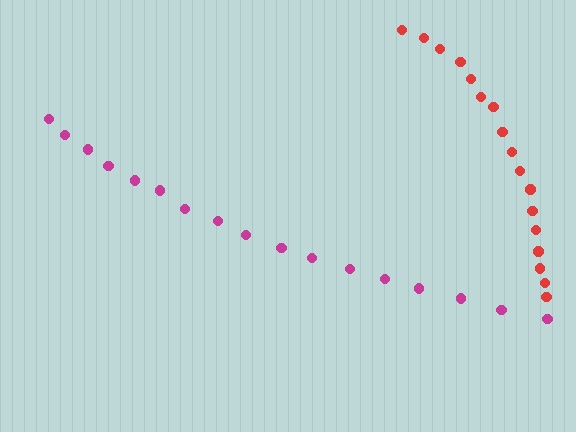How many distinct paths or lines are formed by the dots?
There are 2 distinct paths.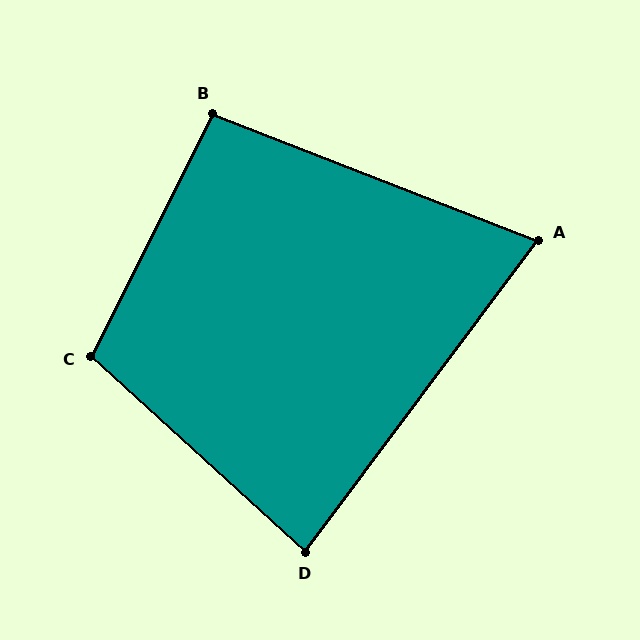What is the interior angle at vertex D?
Approximately 85 degrees (acute).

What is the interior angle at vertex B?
Approximately 95 degrees (obtuse).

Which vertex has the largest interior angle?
C, at approximately 106 degrees.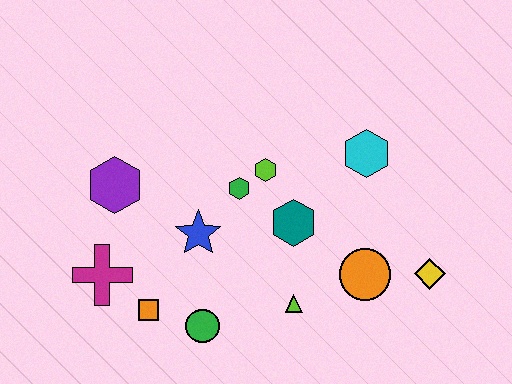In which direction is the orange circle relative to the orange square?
The orange circle is to the right of the orange square.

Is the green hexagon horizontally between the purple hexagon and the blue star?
No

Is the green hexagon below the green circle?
No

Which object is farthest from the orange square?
The yellow diamond is farthest from the orange square.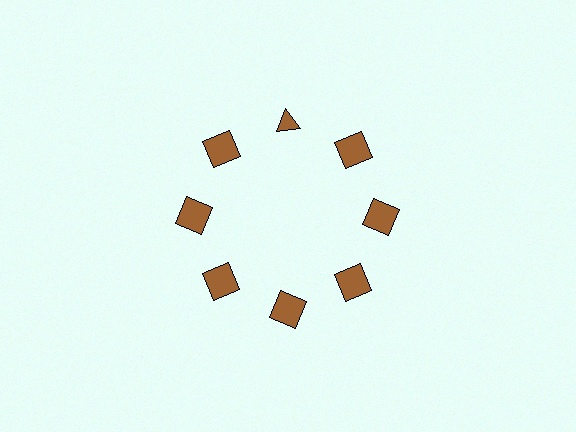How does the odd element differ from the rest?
It has a different shape: triangle instead of square.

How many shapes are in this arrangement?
There are 8 shapes arranged in a ring pattern.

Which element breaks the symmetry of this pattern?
The brown triangle at roughly the 12 o'clock position breaks the symmetry. All other shapes are brown squares.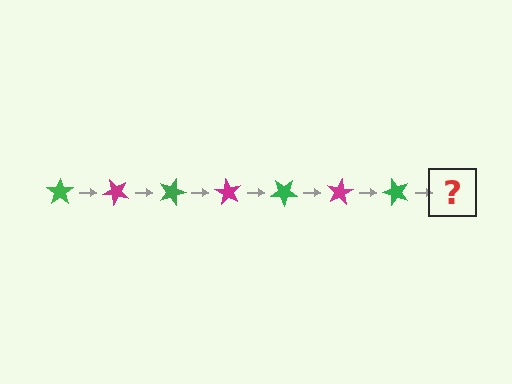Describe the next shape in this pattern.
It should be a magenta star, rotated 315 degrees from the start.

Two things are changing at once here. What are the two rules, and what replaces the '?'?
The two rules are that it rotates 45 degrees each step and the color cycles through green and magenta. The '?' should be a magenta star, rotated 315 degrees from the start.